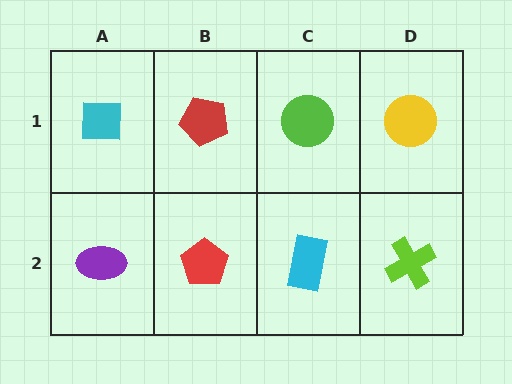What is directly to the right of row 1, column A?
A red pentagon.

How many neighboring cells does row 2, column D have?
2.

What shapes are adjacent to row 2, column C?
A lime circle (row 1, column C), a red pentagon (row 2, column B), a lime cross (row 2, column D).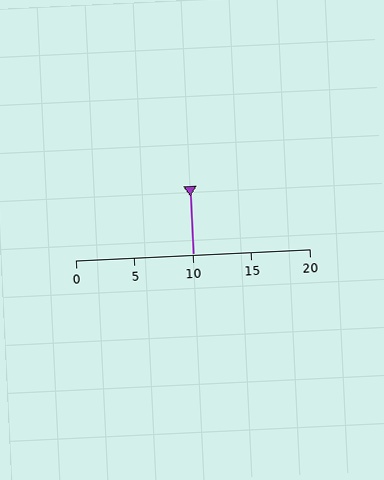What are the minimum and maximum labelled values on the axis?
The axis runs from 0 to 20.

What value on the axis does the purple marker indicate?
The marker indicates approximately 10.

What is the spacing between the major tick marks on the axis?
The major ticks are spaced 5 apart.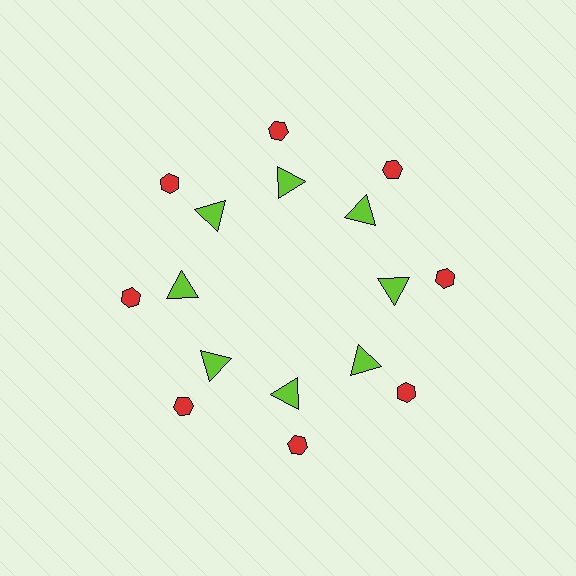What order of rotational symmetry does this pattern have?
This pattern has 8-fold rotational symmetry.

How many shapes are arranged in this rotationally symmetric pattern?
There are 16 shapes, arranged in 8 groups of 2.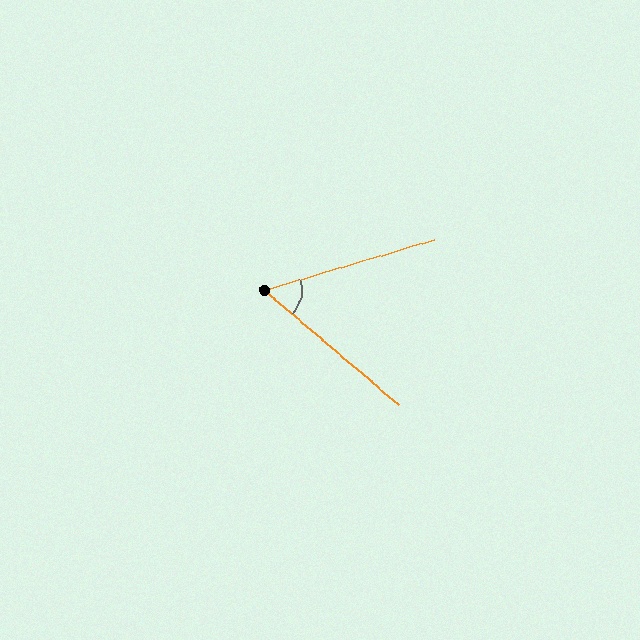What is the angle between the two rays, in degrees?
Approximately 57 degrees.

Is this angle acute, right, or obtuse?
It is acute.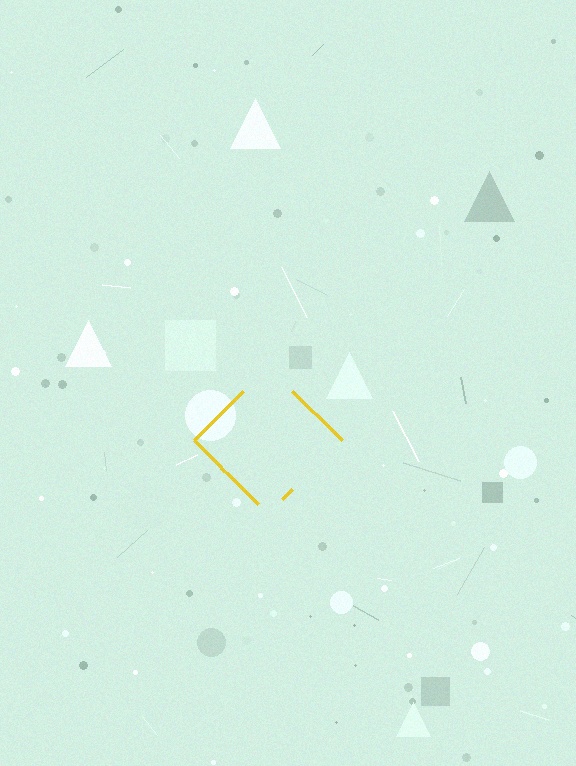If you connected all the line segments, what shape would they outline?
They would outline a diamond.